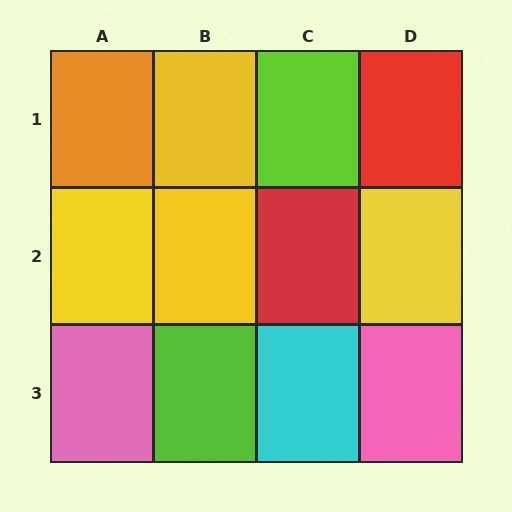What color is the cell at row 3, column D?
Pink.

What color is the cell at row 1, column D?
Red.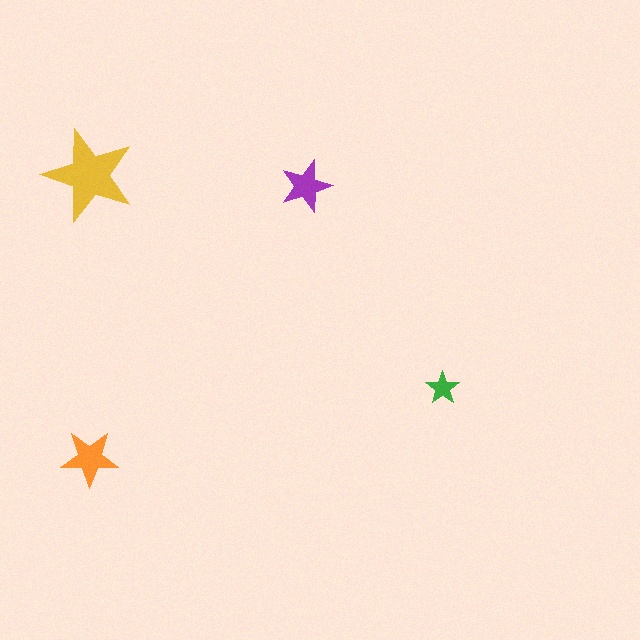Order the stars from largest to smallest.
the yellow one, the orange one, the purple one, the green one.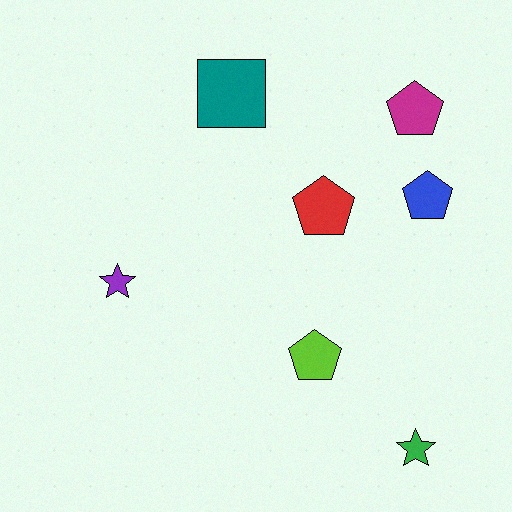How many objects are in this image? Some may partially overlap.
There are 7 objects.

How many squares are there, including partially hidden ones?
There is 1 square.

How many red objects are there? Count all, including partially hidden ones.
There is 1 red object.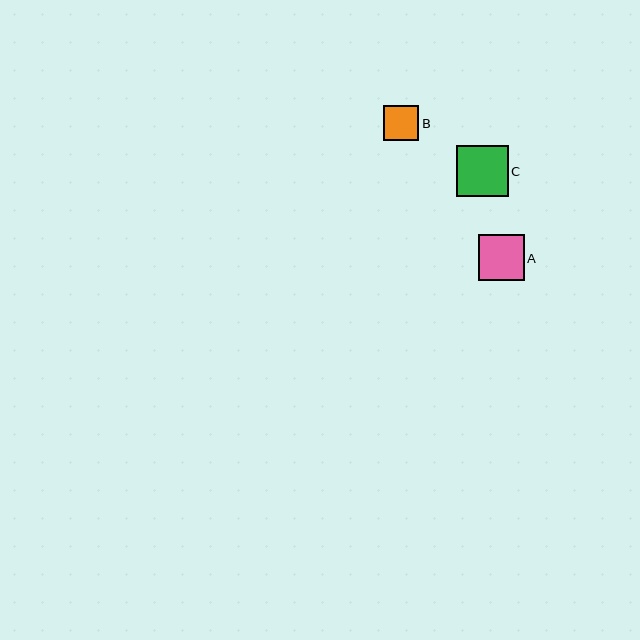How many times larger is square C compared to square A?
Square C is approximately 1.1 times the size of square A.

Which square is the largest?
Square C is the largest with a size of approximately 52 pixels.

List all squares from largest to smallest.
From largest to smallest: C, A, B.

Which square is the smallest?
Square B is the smallest with a size of approximately 35 pixels.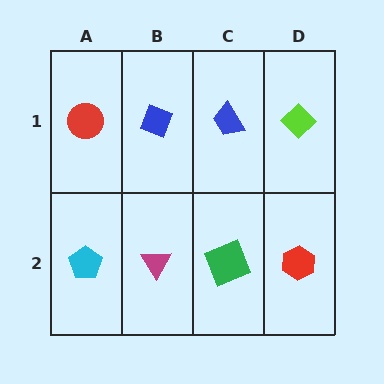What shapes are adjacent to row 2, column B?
A blue diamond (row 1, column B), a cyan pentagon (row 2, column A), a green square (row 2, column C).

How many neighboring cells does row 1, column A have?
2.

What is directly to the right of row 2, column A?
A magenta triangle.